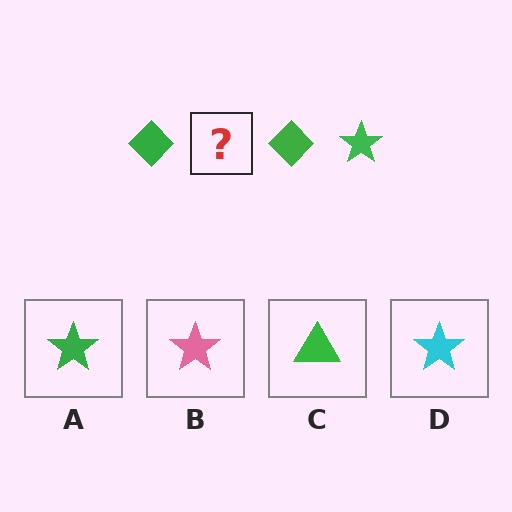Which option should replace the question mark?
Option A.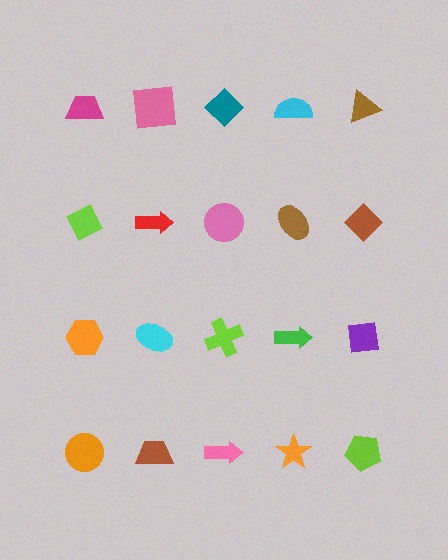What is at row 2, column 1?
A lime diamond.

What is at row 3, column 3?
A lime cross.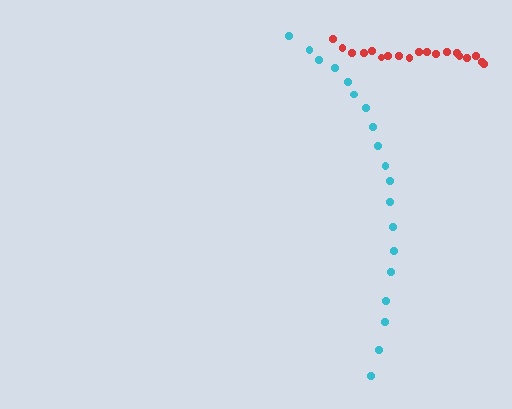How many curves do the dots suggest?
There are 2 distinct paths.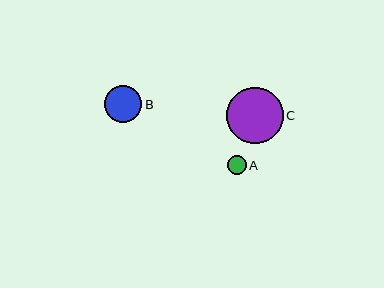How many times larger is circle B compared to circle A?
Circle B is approximately 2.0 times the size of circle A.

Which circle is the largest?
Circle C is the largest with a size of approximately 56 pixels.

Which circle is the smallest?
Circle A is the smallest with a size of approximately 19 pixels.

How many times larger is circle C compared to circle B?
Circle C is approximately 1.5 times the size of circle B.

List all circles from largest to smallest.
From largest to smallest: C, B, A.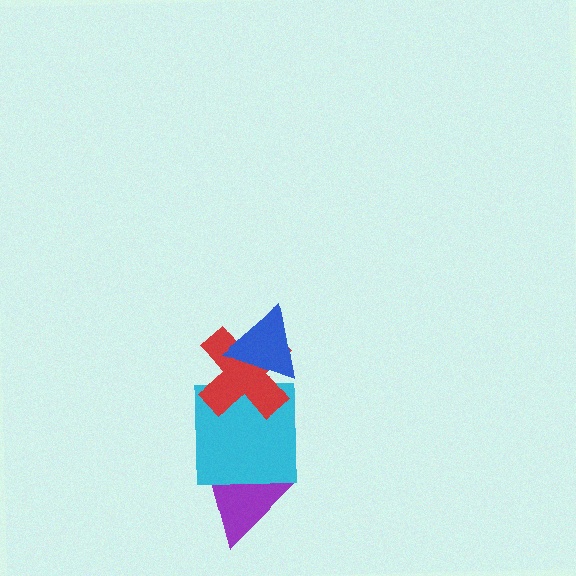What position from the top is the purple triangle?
The purple triangle is 4th from the top.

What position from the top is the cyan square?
The cyan square is 3rd from the top.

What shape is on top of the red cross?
The blue triangle is on top of the red cross.